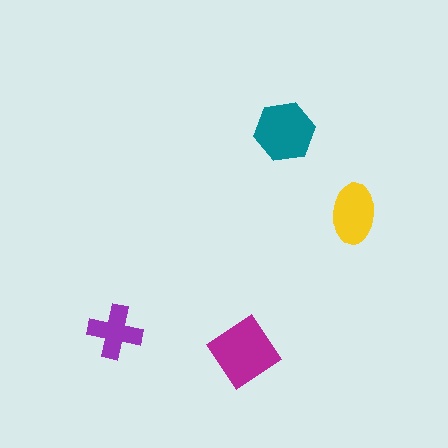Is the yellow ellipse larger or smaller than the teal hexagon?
Smaller.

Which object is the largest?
The magenta diamond.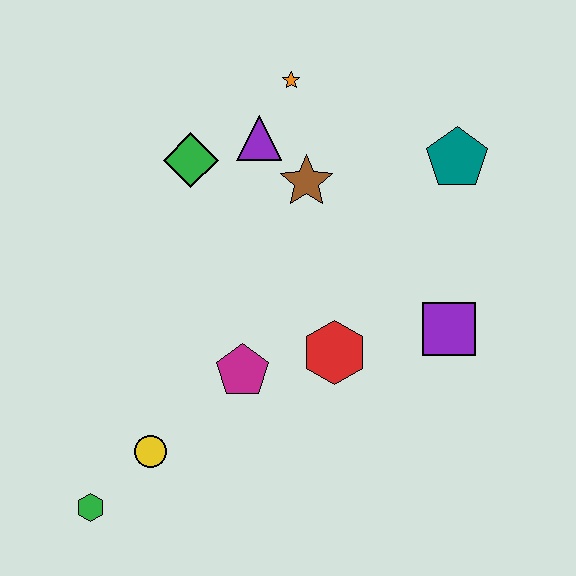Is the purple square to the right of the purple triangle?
Yes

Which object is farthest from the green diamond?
The green hexagon is farthest from the green diamond.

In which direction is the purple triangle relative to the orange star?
The purple triangle is below the orange star.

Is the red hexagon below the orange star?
Yes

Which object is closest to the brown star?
The purple triangle is closest to the brown star.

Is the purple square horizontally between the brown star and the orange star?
No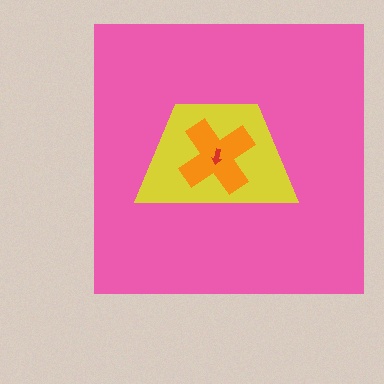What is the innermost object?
The red arrow.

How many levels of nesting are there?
4.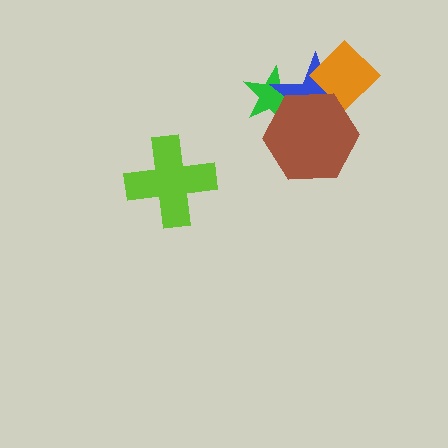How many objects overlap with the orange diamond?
2 objects overlap with the orange diamond.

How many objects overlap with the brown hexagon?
3 objects overlap with the brown hexagon.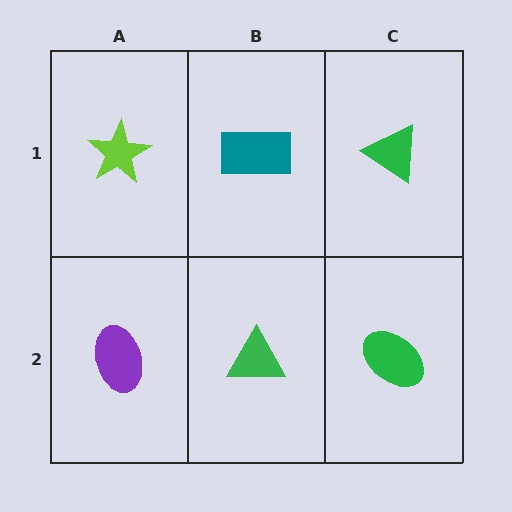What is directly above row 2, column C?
A green triangle.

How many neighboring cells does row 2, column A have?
2.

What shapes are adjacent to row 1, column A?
A purple ellipse (row 2, column A), a teal rectangle (row 1, column B).